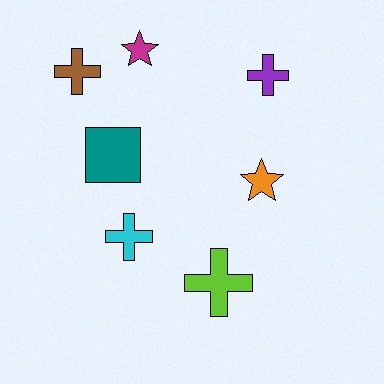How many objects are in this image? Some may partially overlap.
There are 7 objects.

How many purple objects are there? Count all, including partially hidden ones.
There is 1 purple object.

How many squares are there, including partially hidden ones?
There is 1 square.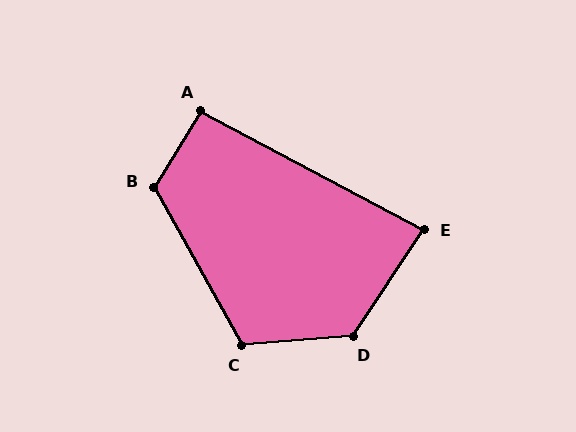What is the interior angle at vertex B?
Approximately 120 degrees (obtuse).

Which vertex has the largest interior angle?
D, at approximately 128 degrees.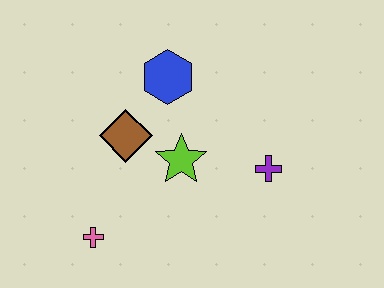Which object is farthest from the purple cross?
The pink cross is farthest from the purple cross.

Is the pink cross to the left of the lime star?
Yes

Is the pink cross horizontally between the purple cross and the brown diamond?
No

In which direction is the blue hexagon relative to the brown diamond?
The blue hexagon is above the brown diamond.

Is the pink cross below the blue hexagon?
Yes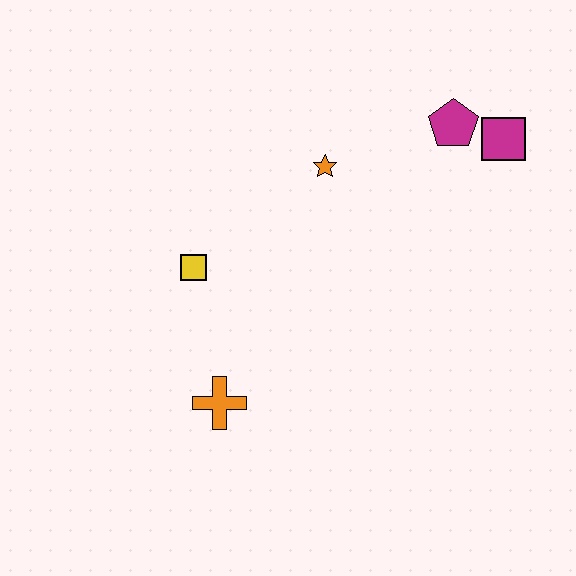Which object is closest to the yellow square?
The orange cross is closest to the yellow square.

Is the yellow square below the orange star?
Yes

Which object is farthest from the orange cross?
The magenta square is farthest from the orange cross.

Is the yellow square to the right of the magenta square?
No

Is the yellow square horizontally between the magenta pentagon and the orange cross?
No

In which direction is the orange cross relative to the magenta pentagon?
The orange cross is below the magenta pentagon.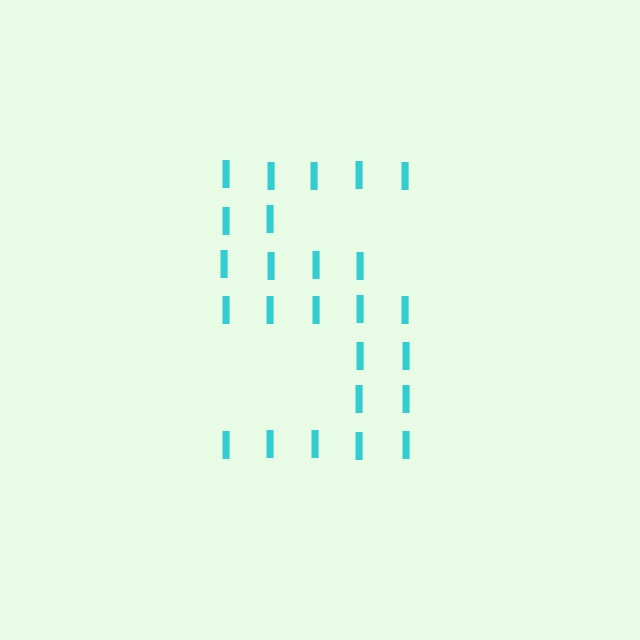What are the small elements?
The small elements are letter I's.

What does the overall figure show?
The overall figure shows the digit 5.